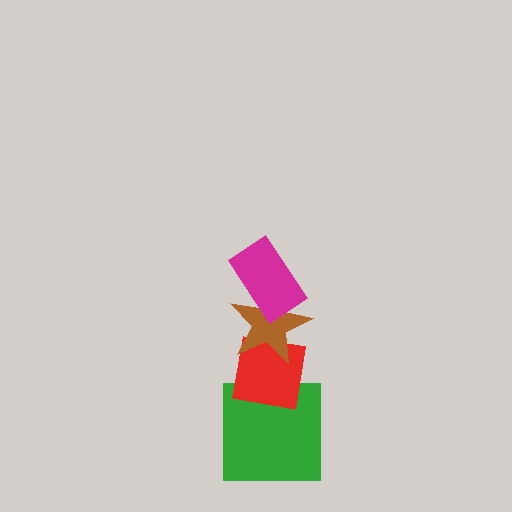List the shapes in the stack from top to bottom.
From top to bottom: the magenta rectangle, the brown star, the red square, the green square.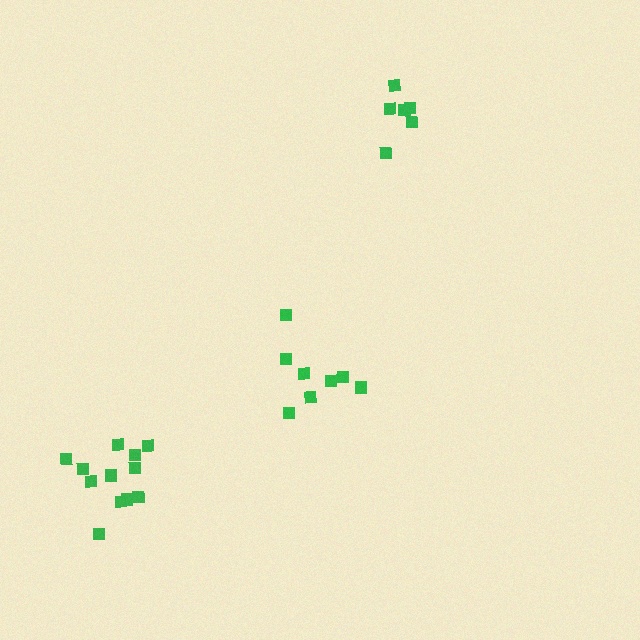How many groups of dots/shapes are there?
There are 3 groups.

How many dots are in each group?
Group 1: 8 dots, Group 2: 6 dots, Group 3: 12 dots (26 total).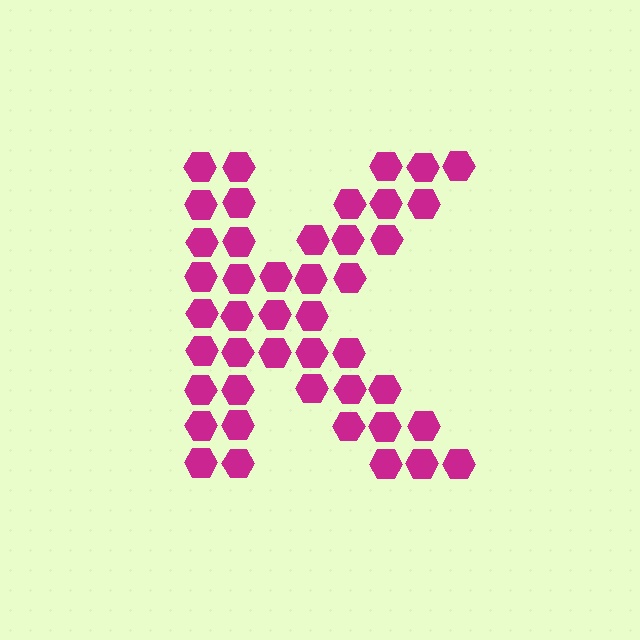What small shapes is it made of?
It is made of small hexagons.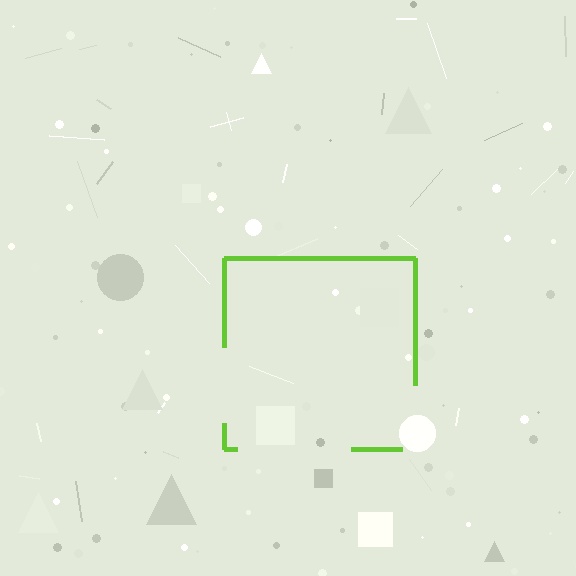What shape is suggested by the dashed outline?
The dashed outline suggests a square.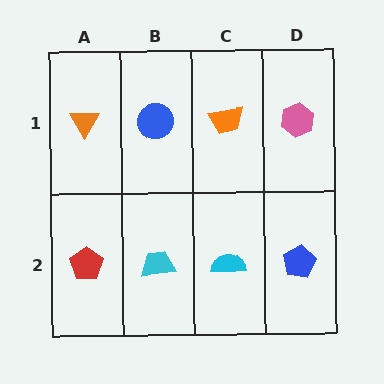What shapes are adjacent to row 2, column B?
A blue circle (row 1, column B), a red pentagon (row 2, column A), a cyan semicircle (row 2, column C).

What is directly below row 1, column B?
A cyan trapezoid.